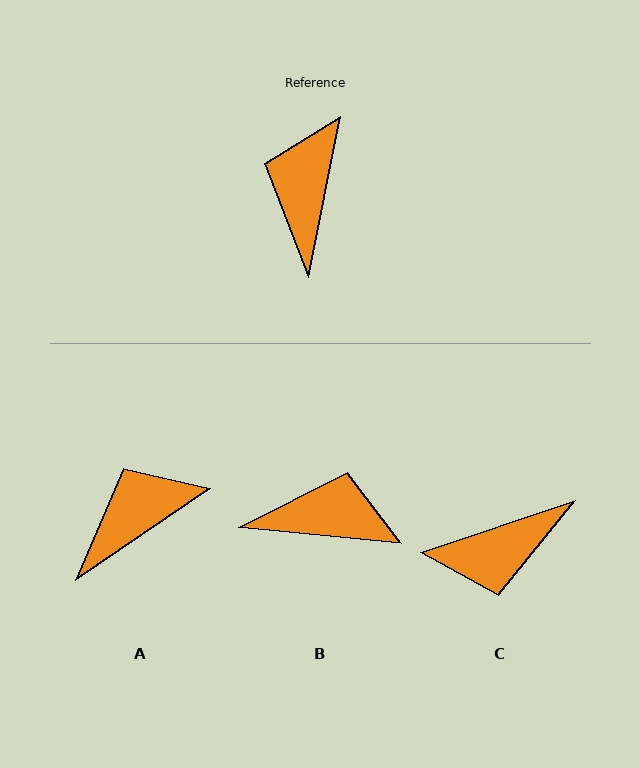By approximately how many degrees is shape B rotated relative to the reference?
Approximately 84 degrees clockwise.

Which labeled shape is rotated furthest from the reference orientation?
C, about 120 degrees away.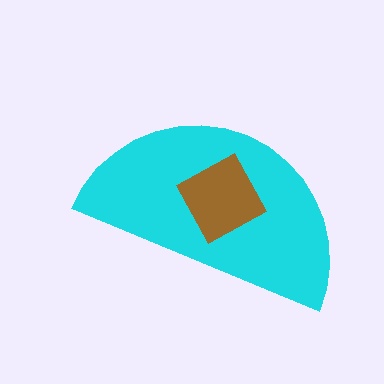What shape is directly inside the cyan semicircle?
The brown square.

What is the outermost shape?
The cyan semicircle.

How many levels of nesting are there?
2.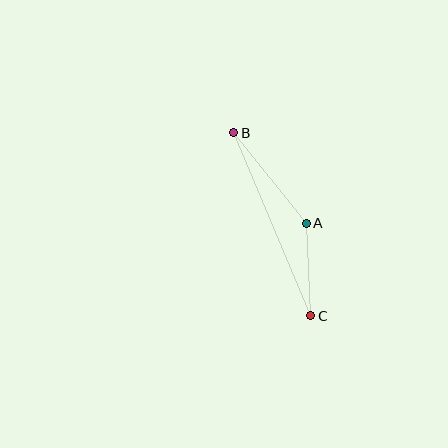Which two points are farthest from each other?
Points B and C are farthest from each other.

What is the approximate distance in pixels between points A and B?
The distance between A and B is approximately 116 pixels.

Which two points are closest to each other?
Points A and C are closest to each other.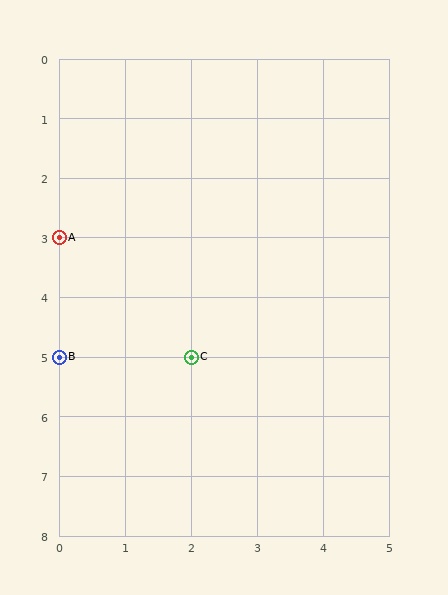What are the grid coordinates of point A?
Point A is at grid coordinates (0, 3).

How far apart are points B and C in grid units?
Points B and C are 2 columns apart.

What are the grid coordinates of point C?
Point C is at grid coordinates (2, 5).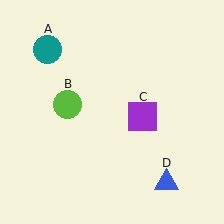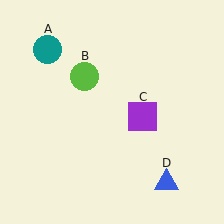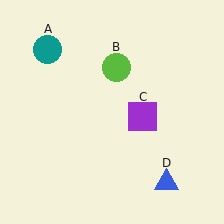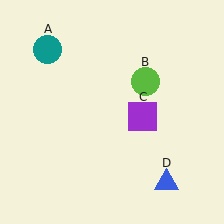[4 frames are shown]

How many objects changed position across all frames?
1 object changed position: lime circle (object B).